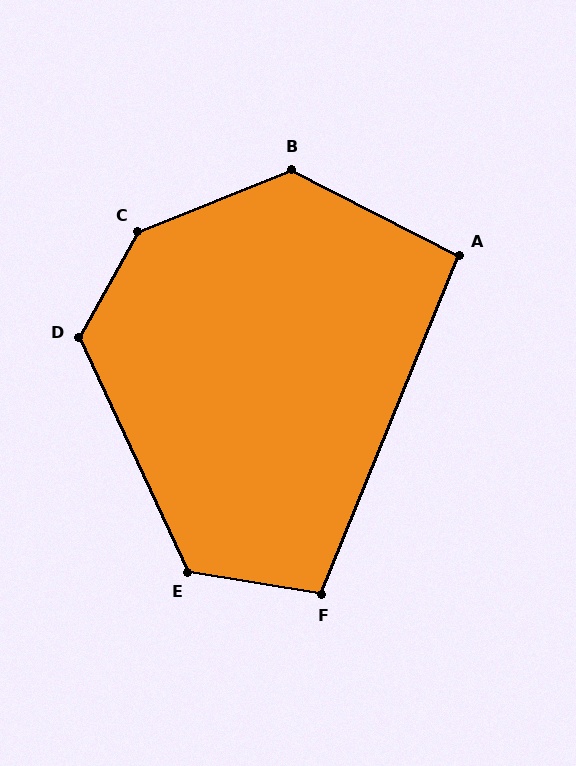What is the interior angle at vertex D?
Approximately 126 degrees (obtuse).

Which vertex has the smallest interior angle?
A, at approximately 95 degrees.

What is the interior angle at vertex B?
Approximately 131 degrees (obtuse).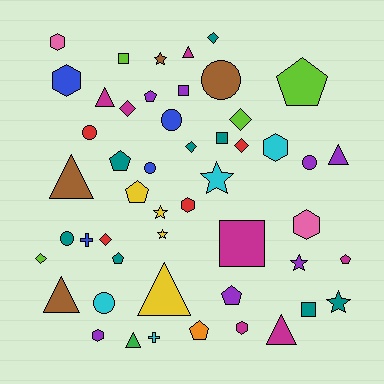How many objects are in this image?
There are 50 objects.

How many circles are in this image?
There are 7 circles.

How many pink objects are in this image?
There are 2 pink objects.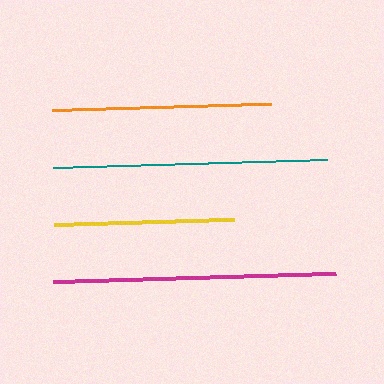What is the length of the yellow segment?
The yellow segment is approximately 180 pixels long.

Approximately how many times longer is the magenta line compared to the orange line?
The magenta line is approximately 1.3 times the length of the orange line.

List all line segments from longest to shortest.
From longest to shortest: magenta, teal, orange, yellow.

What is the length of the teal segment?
The teal segment is approximately 274 pixels long.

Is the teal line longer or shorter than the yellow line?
The teal line is longer than the yellow line.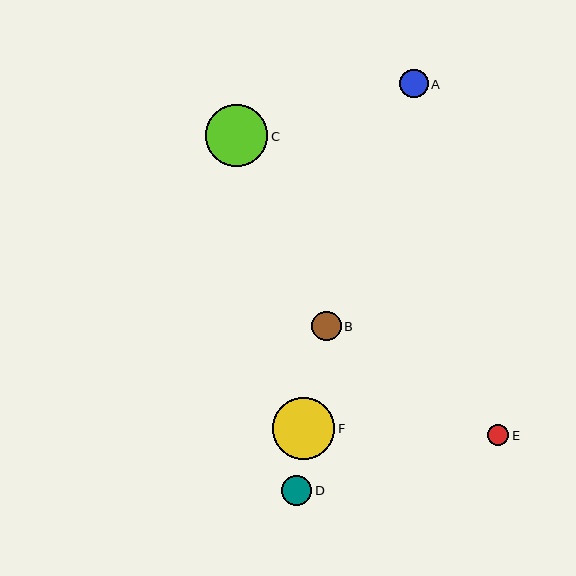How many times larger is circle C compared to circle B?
Circle C is approximately 2.1 times the size of circle B.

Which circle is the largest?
Circle C is the largest with a size of approximately 62 pixels.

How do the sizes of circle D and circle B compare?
Circle D and circle B are approximately the same size.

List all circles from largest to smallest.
From largest to smallest: C, F, D, B, A, E.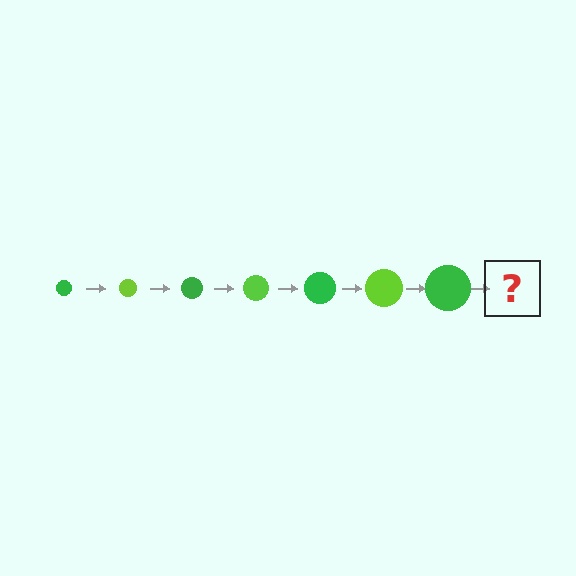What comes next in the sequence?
The next element should be a lime circle, larger than the previous one.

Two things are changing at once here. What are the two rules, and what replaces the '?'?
The two rules are that the circle grows larger each step and the color cycles through green and lime. The '?' should be a lime circle, larger than the previous one.